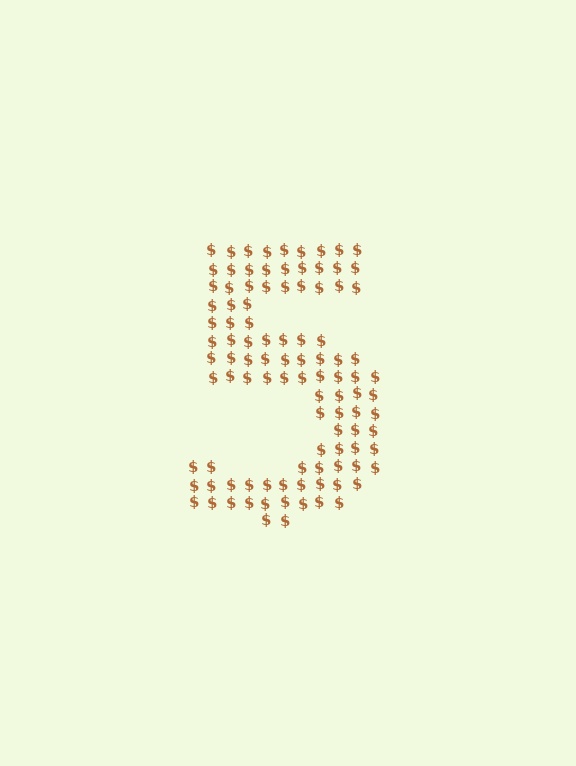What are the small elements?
The small elements are dollar signs.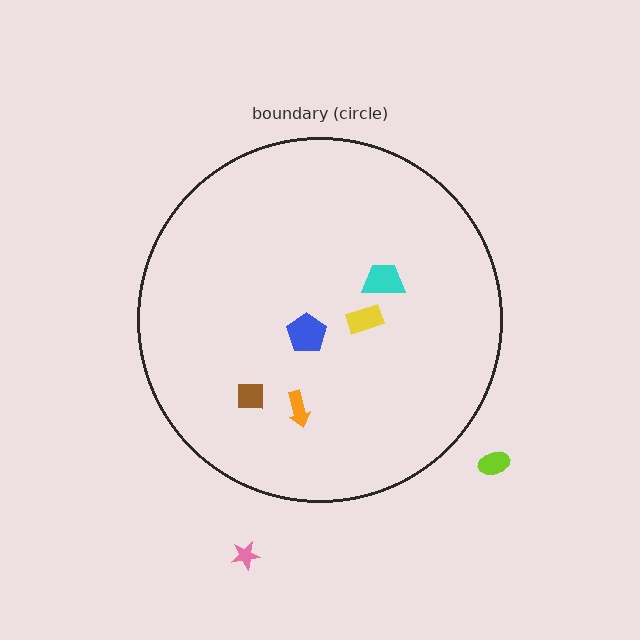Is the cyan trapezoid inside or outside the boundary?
Inside.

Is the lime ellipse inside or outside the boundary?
Outside.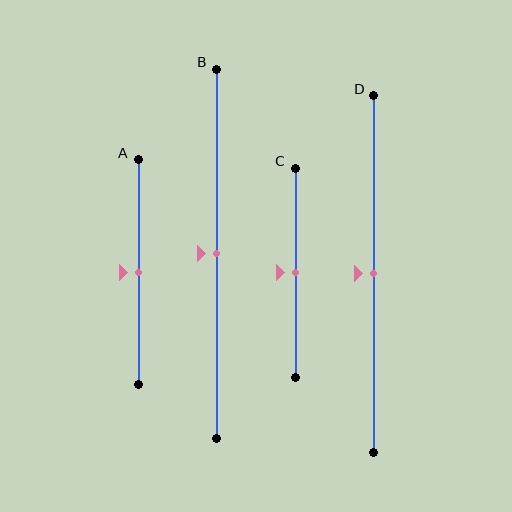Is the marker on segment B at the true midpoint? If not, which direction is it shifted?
Yes, the marker on segment B is at the true midpoint.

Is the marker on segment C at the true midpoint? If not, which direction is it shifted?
Yes, the marker on segment C is at the true midpoint.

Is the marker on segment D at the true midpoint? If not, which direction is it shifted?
Yes, the marker on segment D is at the true midpoint.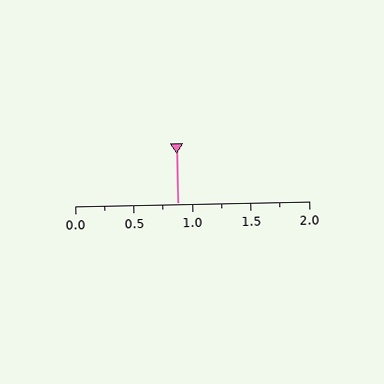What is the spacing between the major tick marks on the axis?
The major ticks are spaced 0.5 apart.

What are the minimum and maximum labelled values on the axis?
The axis runs from 0.0 to 2.0.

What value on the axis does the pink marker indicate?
The marker indicates approximately 0.88.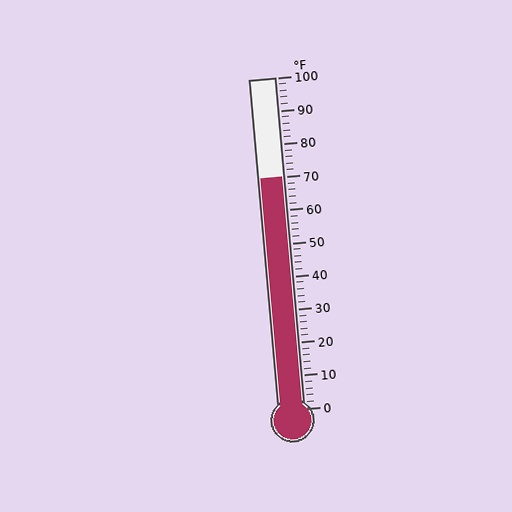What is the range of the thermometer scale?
The thermometer scale ranges from 0°F to 100°F.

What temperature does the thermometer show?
The thermometer shows approximately 70°F.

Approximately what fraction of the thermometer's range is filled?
The thermometer is filled to approximately 70% of its range.